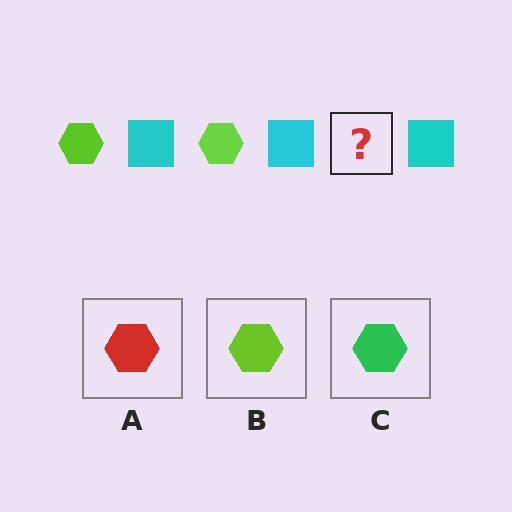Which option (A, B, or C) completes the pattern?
B.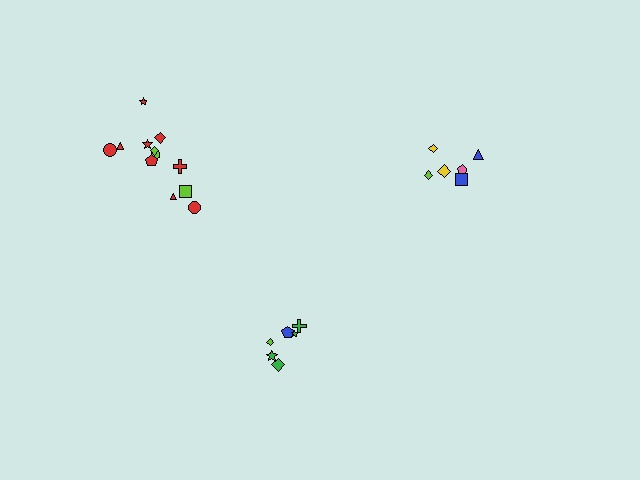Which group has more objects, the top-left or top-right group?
The top-left group.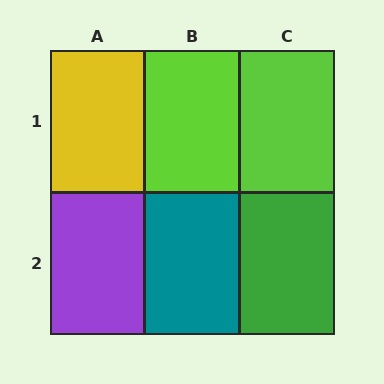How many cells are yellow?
1 cell is yellow.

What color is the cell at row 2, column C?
Green.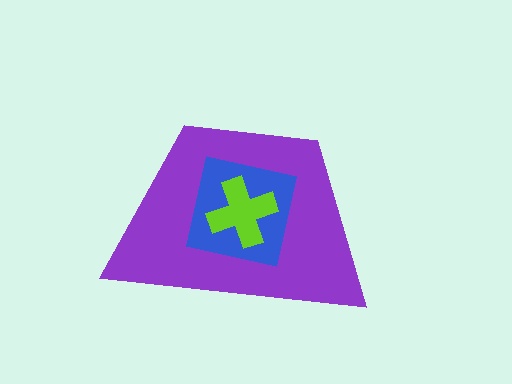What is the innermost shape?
The lime cross.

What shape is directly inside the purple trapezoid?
The blue square.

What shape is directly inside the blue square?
The lime cross.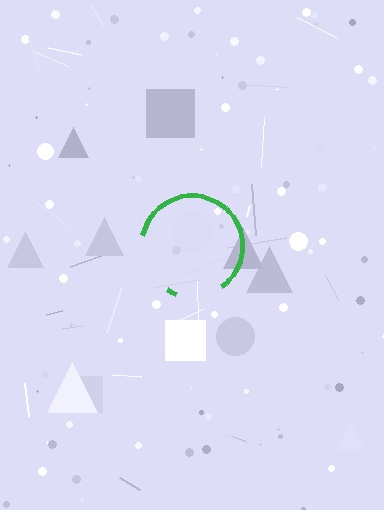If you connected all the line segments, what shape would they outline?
They would outline a circle.